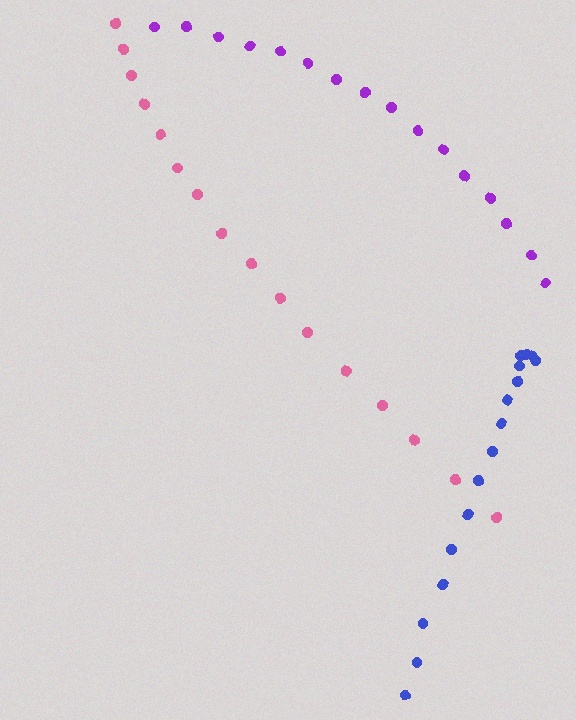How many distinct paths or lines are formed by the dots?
There are 3 distinct paths.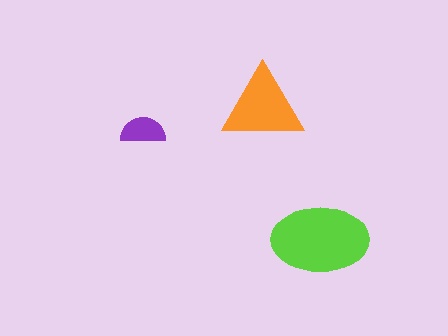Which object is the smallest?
The purple semicircle.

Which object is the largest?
The lime ellipse.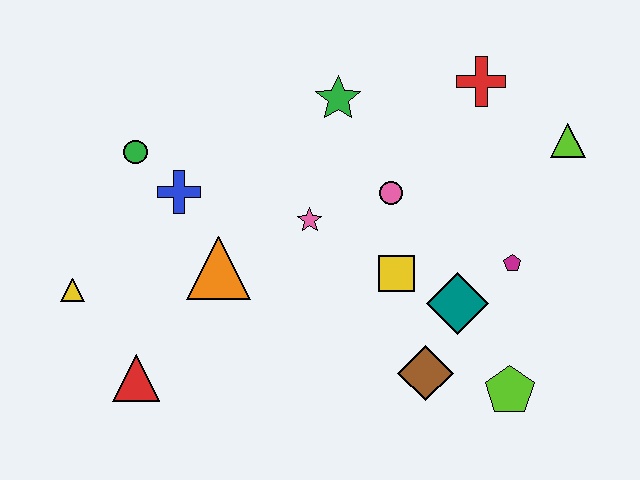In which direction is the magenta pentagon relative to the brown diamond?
The magenta pentagon is above the brown diamond.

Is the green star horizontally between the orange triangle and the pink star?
No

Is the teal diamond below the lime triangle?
Yes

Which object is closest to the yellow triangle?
The red triangle is closest to the yellow triangle.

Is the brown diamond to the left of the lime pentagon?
Yes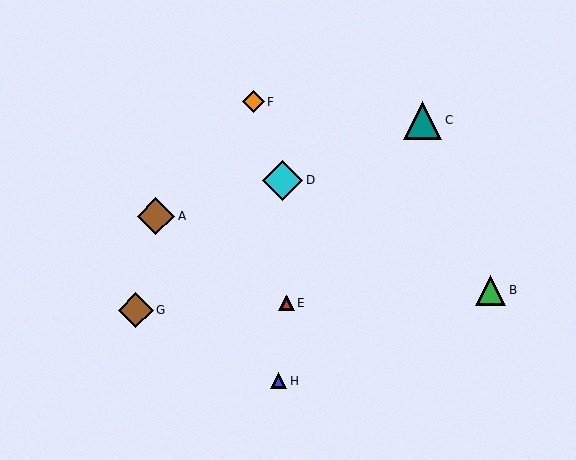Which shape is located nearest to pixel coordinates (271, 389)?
The blue triangle (labeled H) at (279, 381) is nearest to that location.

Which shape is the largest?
The cyan diamond (labeled D) is the largest.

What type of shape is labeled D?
Shape D is a cyan diamond.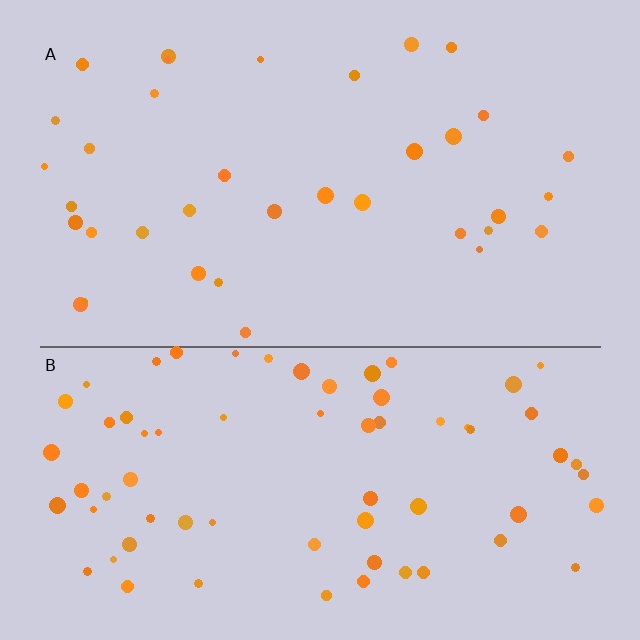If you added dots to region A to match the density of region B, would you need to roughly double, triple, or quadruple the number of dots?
Approximately double.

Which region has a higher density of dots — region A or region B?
B (the bottom).